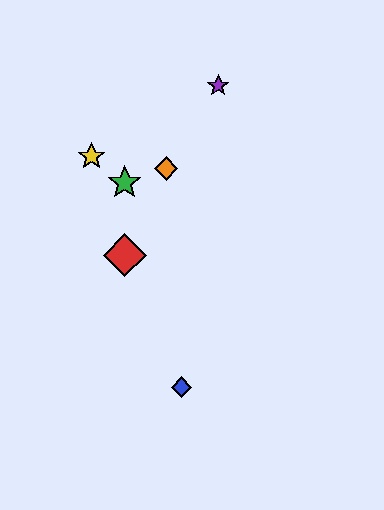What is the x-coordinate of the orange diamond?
The orange diamond is at x≈166.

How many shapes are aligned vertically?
2 shapes (the red diamond, the green star) are aligned vertically.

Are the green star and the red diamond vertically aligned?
Yes, both are at x≈125.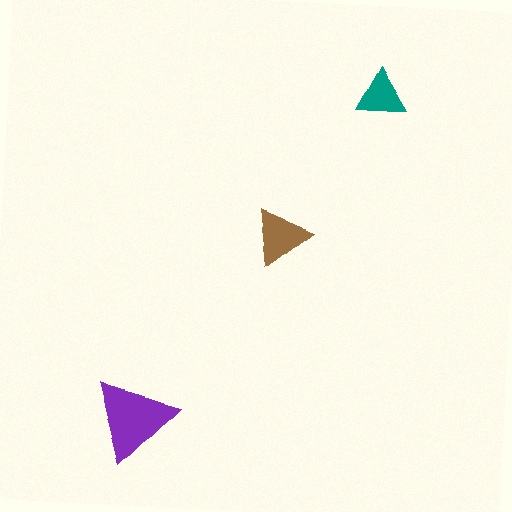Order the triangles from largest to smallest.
the purple one, the brown one, the teal one.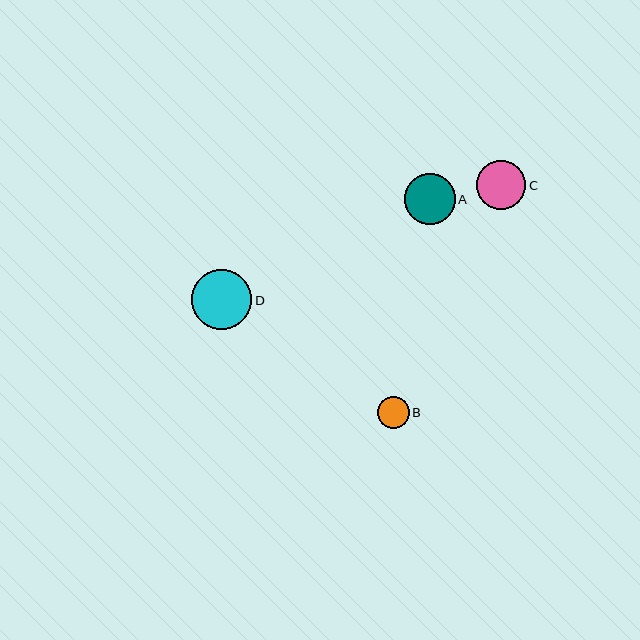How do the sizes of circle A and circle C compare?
Circle A and circle C are approximately the same size.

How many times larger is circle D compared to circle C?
Circle D is approximately 1.2 times the size of circle C.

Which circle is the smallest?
Circle B is the smallest with a size of approximately 32 pixels.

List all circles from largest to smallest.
From largest to smallest: D, A, C, B.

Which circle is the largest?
Circle D is the largest with a size of approximately 60 pixels.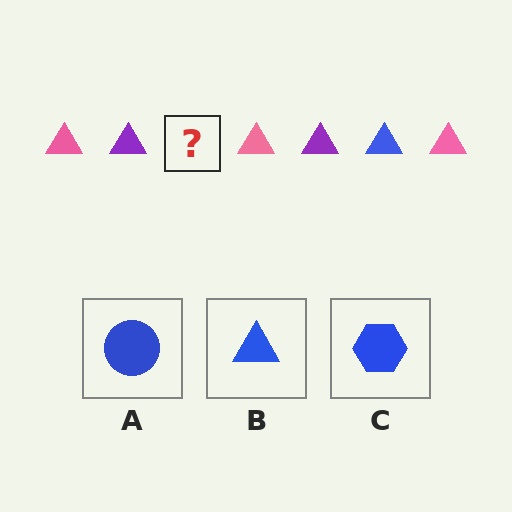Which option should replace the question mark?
Option B.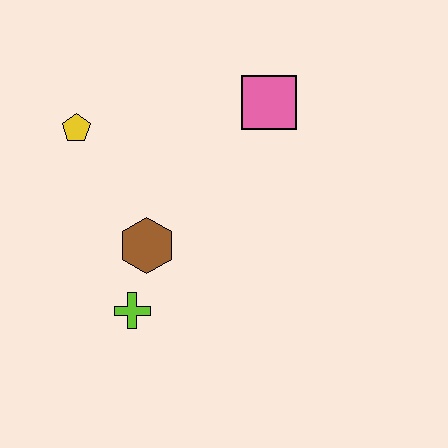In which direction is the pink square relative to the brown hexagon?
The pink square is above the brown hexagon.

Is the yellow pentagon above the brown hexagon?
Yes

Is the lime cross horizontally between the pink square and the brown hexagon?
No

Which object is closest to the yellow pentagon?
The brown hexagon is closest to the yellow pentagon.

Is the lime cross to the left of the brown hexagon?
Yes